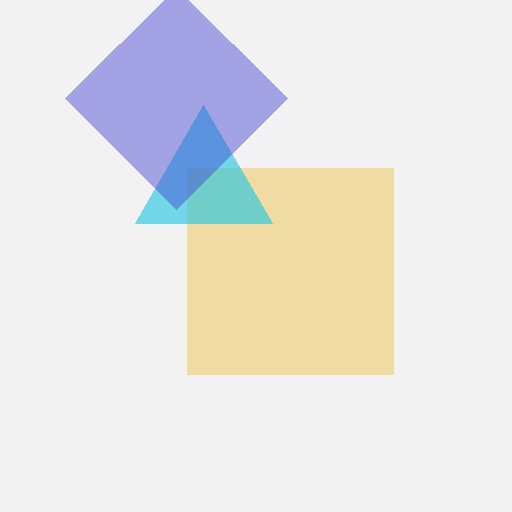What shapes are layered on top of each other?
The layered shapes are: a yellow square, a cyan triangle, a blue diamond.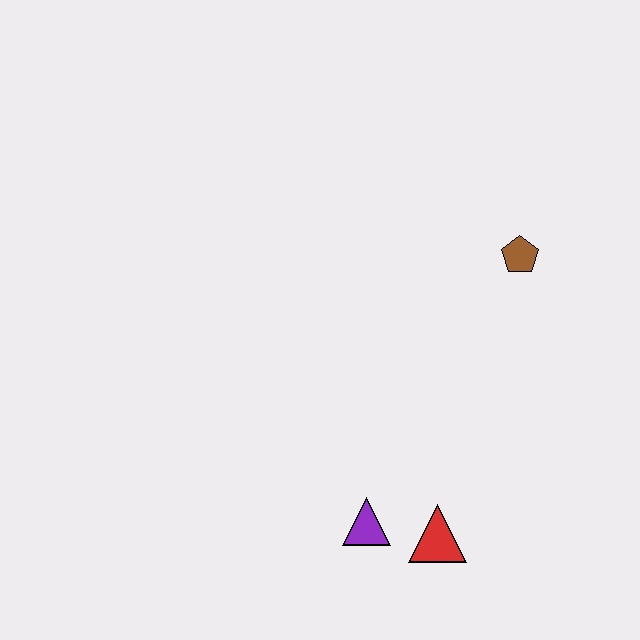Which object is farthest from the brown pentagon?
The purple triangle is farthest from the brown pentagon.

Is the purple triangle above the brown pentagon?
No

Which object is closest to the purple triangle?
The red triangle is closest to the purple triangle.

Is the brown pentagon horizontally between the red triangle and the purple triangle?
No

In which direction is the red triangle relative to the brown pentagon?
The red triangle is below the brown pentagon.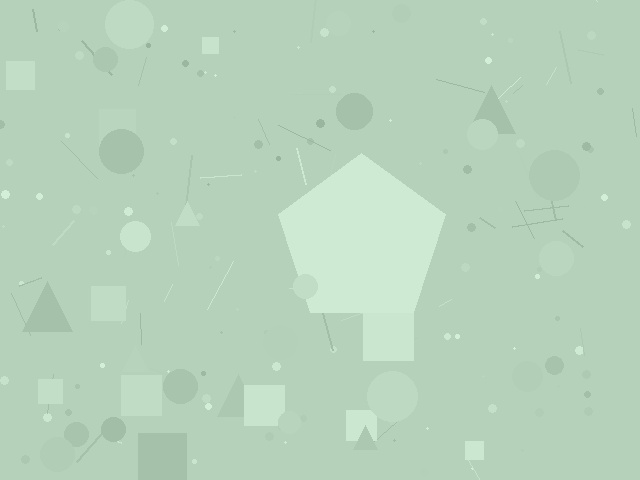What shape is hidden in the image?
A pentagon is hidden in the image.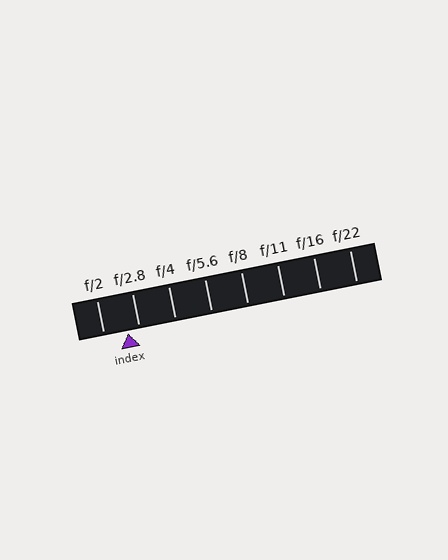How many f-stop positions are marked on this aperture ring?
There are 8 f-stop positions marked.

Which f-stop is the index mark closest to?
The index mark is closest to f/2.8.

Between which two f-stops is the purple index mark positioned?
The index mark is between f/2 and f/2.8.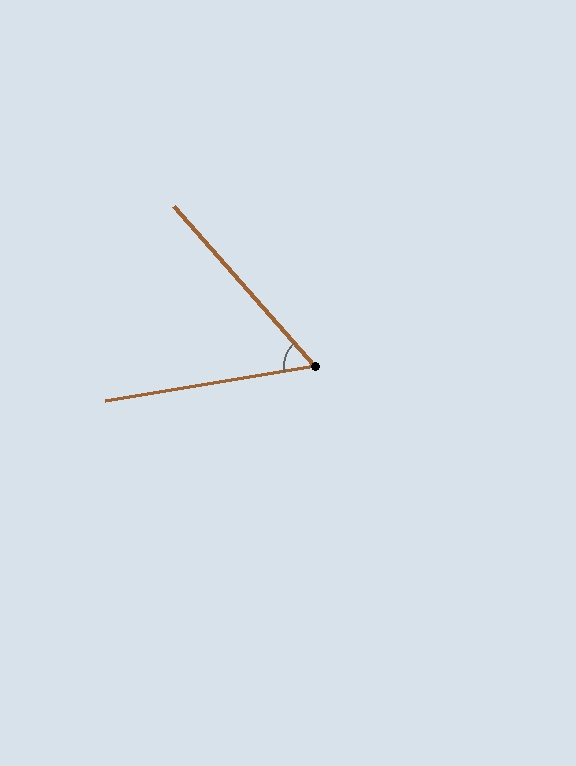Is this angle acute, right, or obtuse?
It is acute.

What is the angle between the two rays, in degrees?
Approximately 58 degrees.